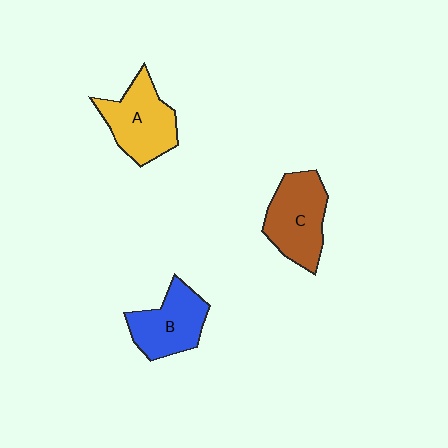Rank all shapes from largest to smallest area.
From largest to smallest: C (brown), A (yellow), B (blue).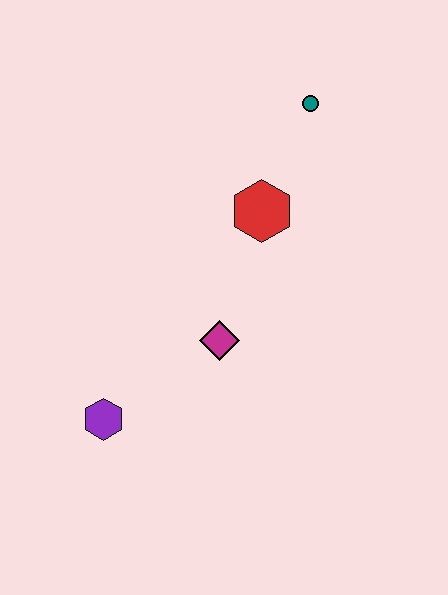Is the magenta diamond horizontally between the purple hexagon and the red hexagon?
Yes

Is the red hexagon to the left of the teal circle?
Yes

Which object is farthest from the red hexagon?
The purple hexagon is farthest from the red hexagon.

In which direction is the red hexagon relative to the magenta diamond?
The red hexagon is above the magenta diamond.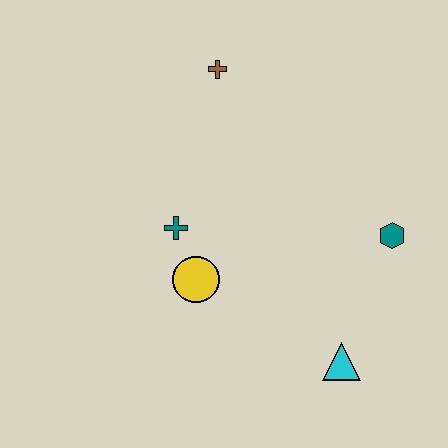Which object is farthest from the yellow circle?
The brown cross is farthest from the yellow circle.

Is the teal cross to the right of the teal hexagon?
No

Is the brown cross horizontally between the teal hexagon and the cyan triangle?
No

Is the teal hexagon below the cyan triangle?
No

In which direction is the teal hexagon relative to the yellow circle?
The teal hexagon is to the right of the yellow circle.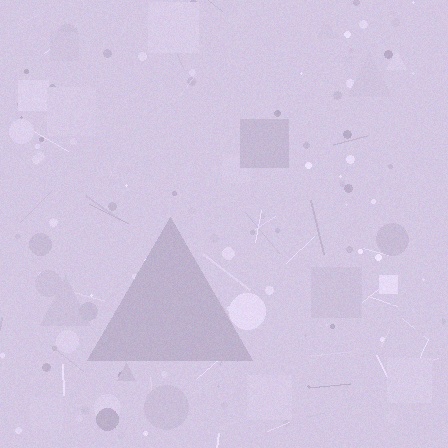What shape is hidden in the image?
A triangle is hidden in the image.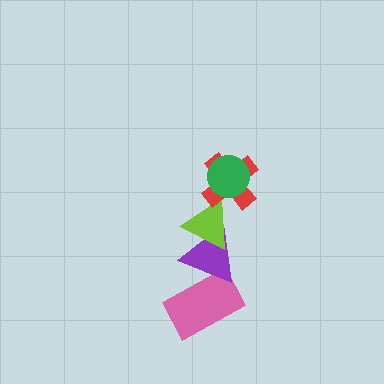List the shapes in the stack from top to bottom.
From top to bottom: the green circle, the red cross, the lime triangle, the purple triangle, the pink rectangle.